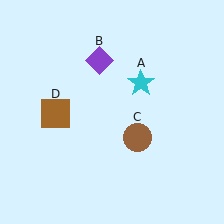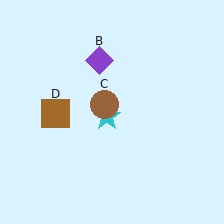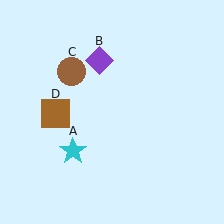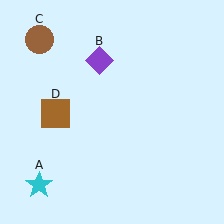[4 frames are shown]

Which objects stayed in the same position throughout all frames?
Purple diamond (object B) and brown square (object D) remained stationary.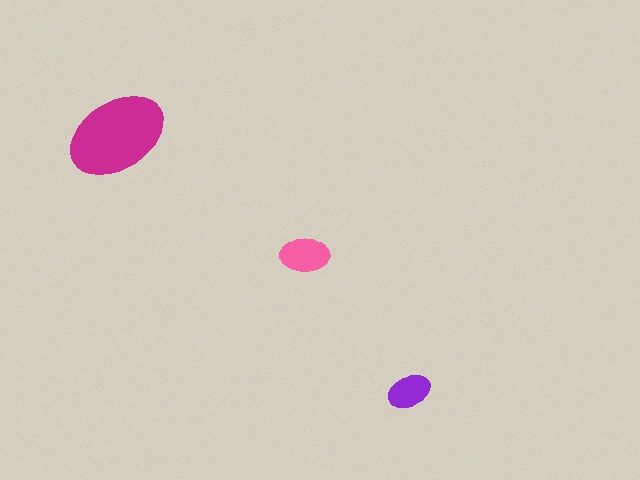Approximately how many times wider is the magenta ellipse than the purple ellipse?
About 2.5 times wider.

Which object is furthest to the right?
The purple ellipse is rightmost.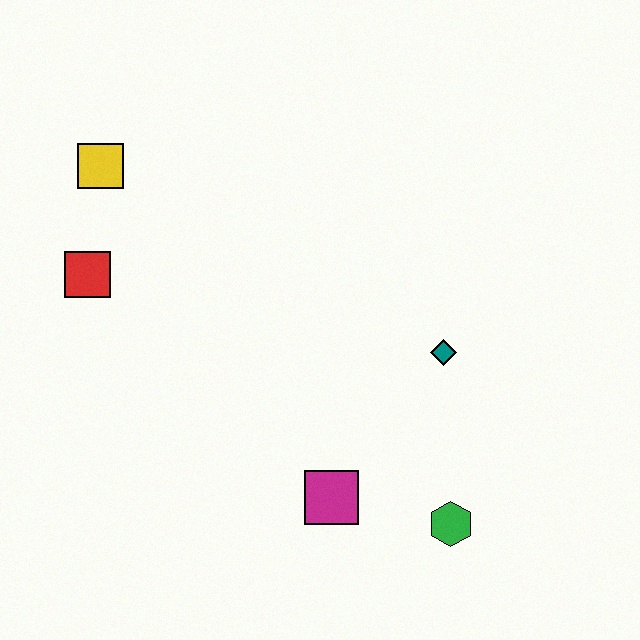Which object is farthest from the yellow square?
The green hexagon is farthest from the yellow square.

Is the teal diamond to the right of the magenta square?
Yes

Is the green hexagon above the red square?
No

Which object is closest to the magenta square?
The green hexagon is closest to the magenta square.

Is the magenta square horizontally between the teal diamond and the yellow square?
Yes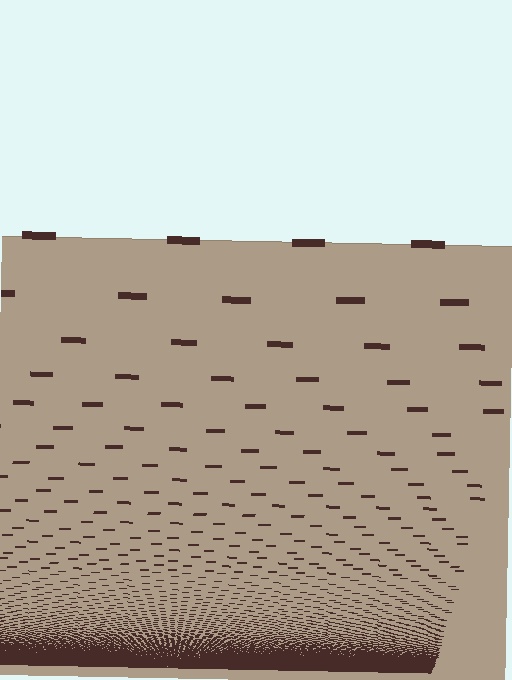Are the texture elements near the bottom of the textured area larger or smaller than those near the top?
Smaller. The gradient is inverted — elements near the bottom are smaller and denser.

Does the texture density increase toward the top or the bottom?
Density increases toward the bottom.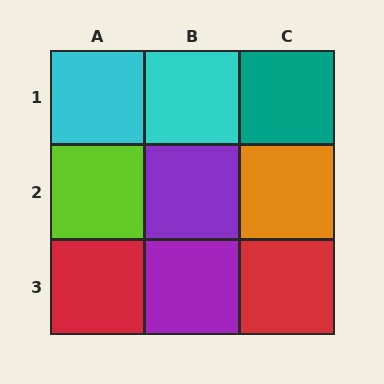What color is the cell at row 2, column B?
Purple.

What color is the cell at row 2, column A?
Lime.